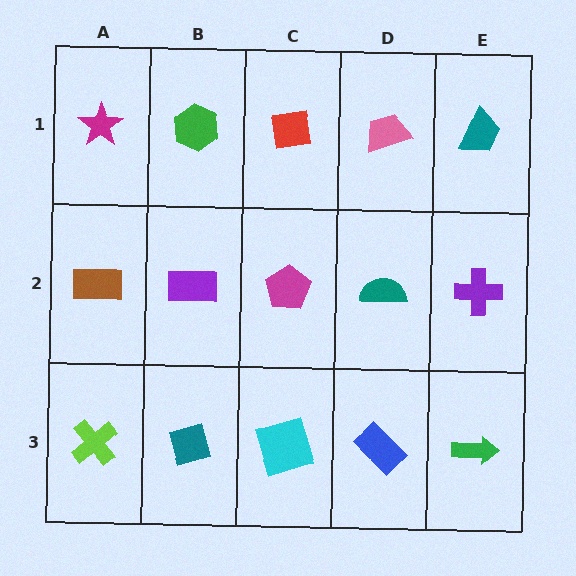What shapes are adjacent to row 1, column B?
A purple rectangle (row 2, column B), a magenta star (row 1, column A), a red square (row 1, column C).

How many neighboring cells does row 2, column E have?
3.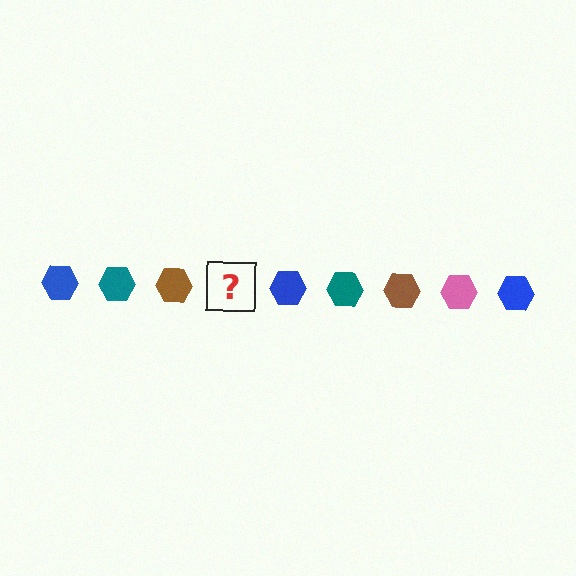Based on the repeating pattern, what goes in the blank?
The blank should be a pink hexagon.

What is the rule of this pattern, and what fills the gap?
The rule is that the pattern cycles through blue, teal, brown, pink hexagons. The gap should be filled with a pink hexagon.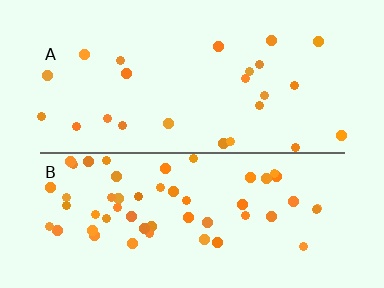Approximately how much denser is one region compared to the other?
Approximately 2.3× — region B over region A.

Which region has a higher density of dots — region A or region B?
B (the bottom).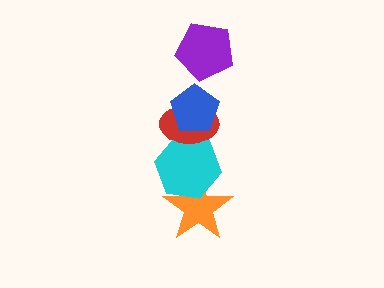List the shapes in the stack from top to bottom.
From top to bottom: the purple pentagon, the blue pentagon, the red ellipse, the cyan hexagon, the orange star.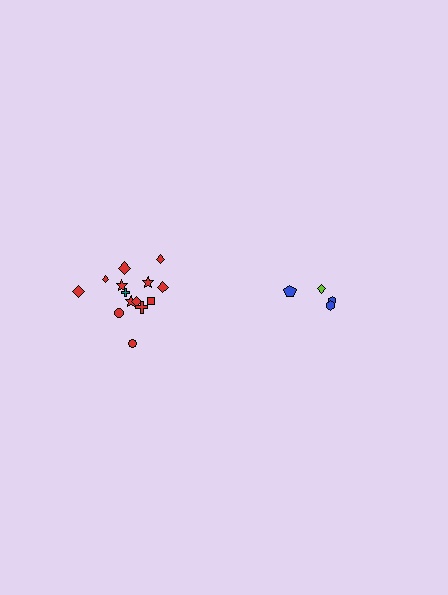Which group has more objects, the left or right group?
The left group.